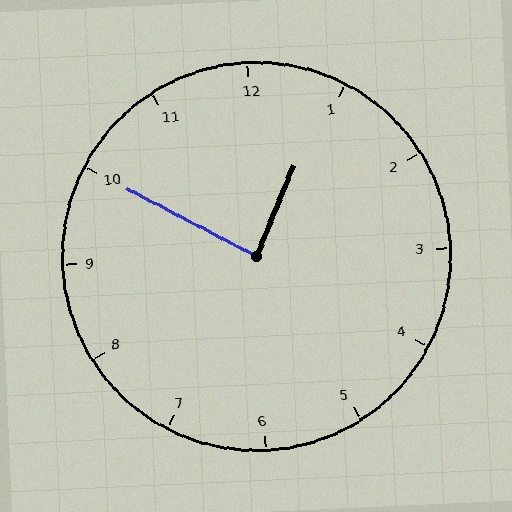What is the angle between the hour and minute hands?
Approximately 85 degrees.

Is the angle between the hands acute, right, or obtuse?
It is right.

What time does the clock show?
12:50.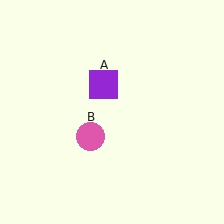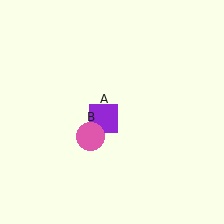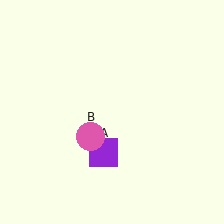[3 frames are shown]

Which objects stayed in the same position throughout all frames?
Pink circle (object B) remained stationary.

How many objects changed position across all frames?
1 object changed position: purple square (object A).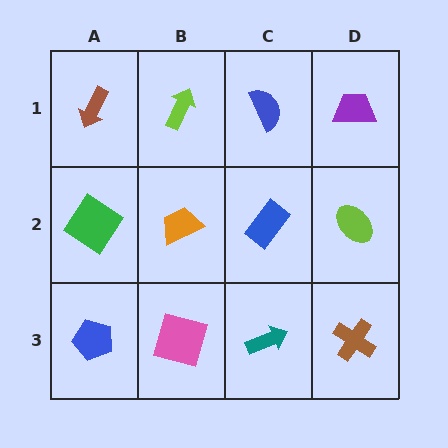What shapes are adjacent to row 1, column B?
An orange trapezoid (row 2, column B), a brown arrow (row 1, column A), a blue semicircle (row 1, column C).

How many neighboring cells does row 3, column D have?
2.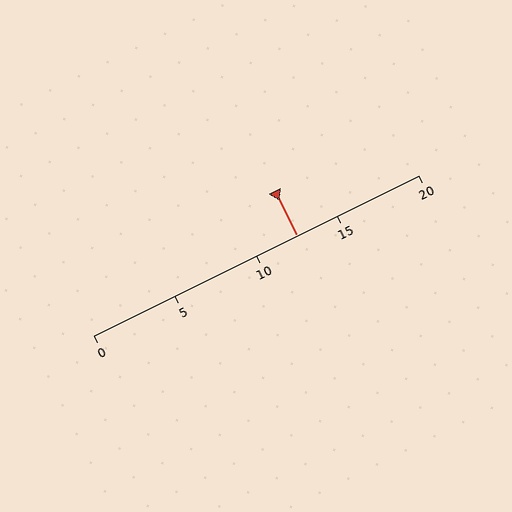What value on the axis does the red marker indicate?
The marker indicates approximately 12.5.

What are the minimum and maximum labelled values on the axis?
The axis runs from 0 to 20.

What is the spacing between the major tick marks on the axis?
The major ticks are spaced 5 apart.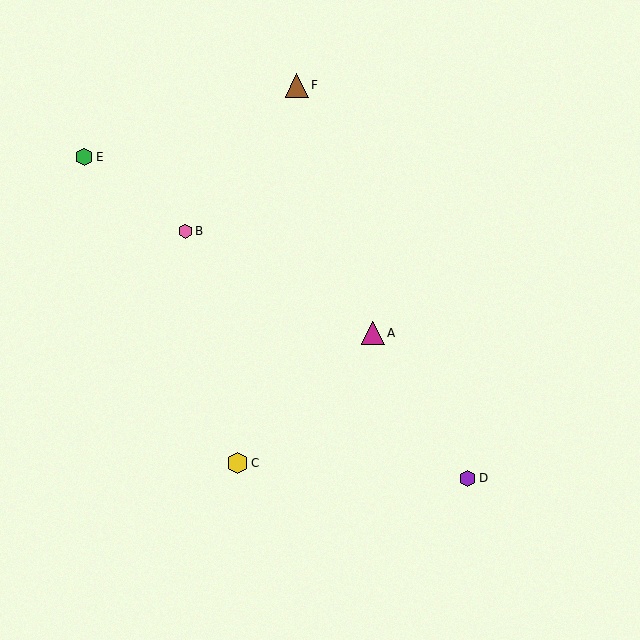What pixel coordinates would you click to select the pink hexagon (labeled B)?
Click at (185, 231) to select the pink hexagon B.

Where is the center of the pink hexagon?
The center of the pink hexagon is at (185, 231).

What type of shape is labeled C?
Shape C is a yellow hexagon.